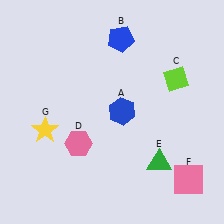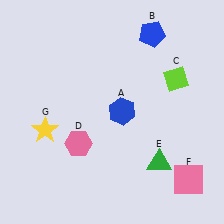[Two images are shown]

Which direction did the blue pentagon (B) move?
The blue pentagon (B) moved right.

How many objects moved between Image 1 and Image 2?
1 object moved between the two images.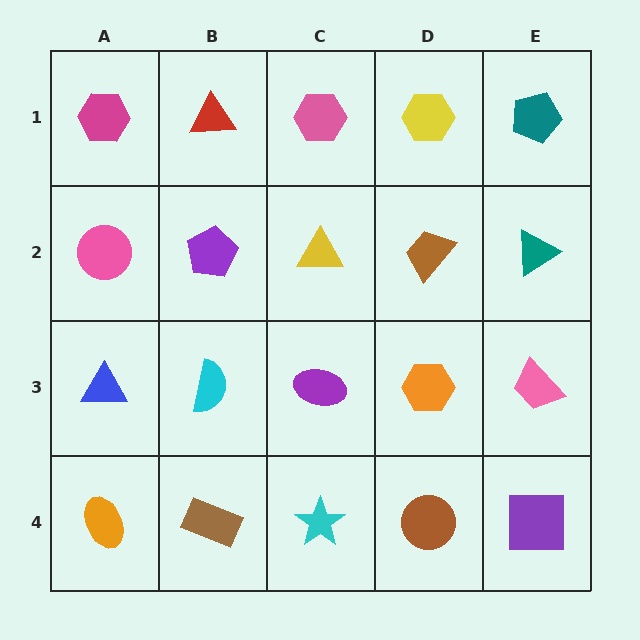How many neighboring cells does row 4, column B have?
3.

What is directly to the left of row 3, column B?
A blue triangle.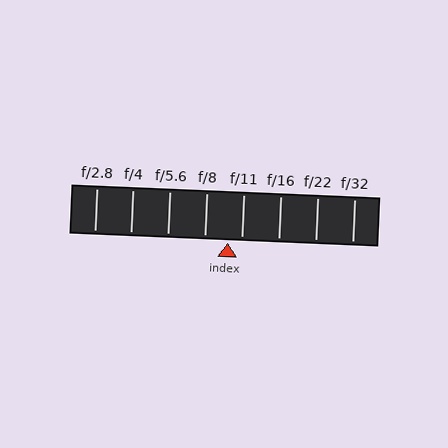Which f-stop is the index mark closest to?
The index mark is closest to f/11.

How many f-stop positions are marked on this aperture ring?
There are 8 f-stop positions marked.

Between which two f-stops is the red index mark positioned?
The index mark is between f/8 and f/11.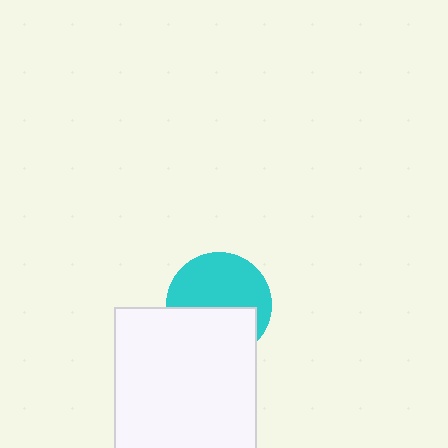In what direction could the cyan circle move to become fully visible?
The cyan circle could move up. That would shift it out from behind the white square entirely.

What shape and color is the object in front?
The object in front is a white square.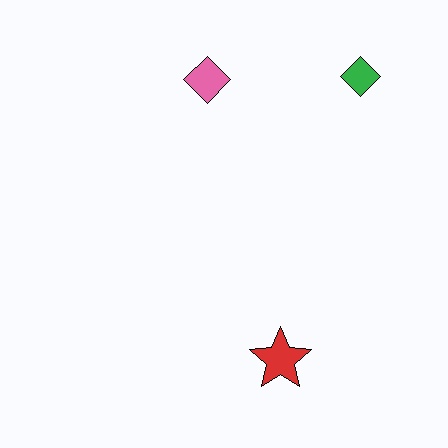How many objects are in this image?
There are 3 objects.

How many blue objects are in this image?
There are no blue objects.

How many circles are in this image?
There are no circles.